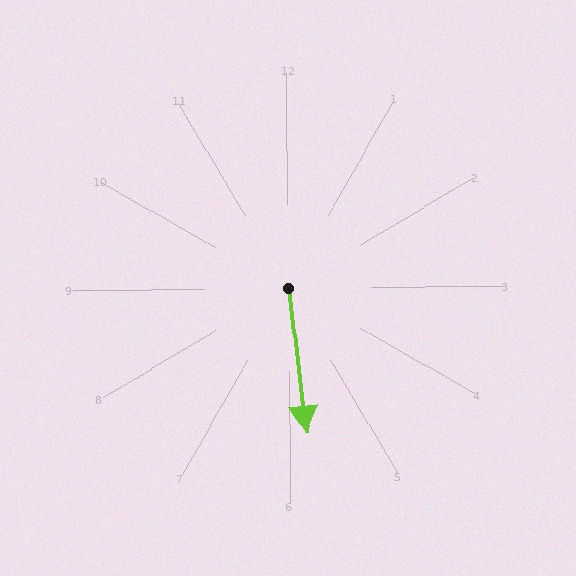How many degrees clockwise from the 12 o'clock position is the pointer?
Approximately 173 degrees.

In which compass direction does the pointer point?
South.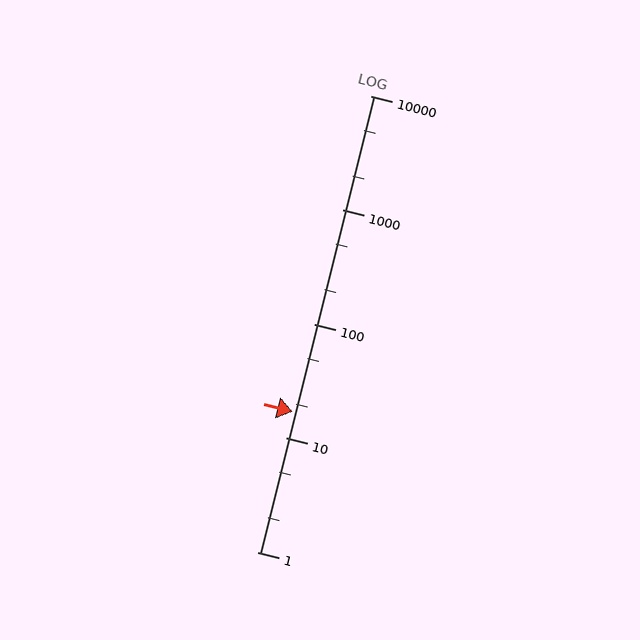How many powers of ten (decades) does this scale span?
The scale spans 4 decades, from 1 to 10000.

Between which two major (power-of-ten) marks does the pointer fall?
The pointer is between 10 and 100.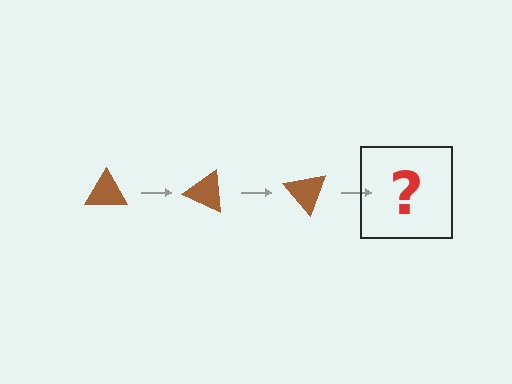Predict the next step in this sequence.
The next step is a brown triangle rotated 75 degrees.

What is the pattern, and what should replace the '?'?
The pattern is that the triangle rotates 25 degrees each step. The '?' should be a brown triangle rotated 75 degrees.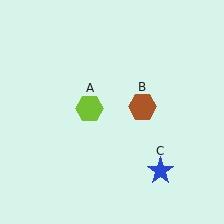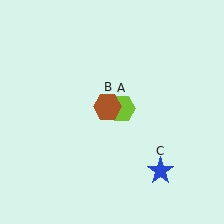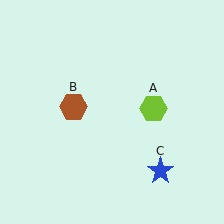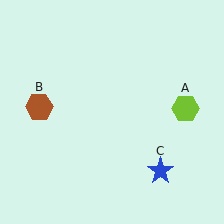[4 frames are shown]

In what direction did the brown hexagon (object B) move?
The brown hexagon (object B) moved left.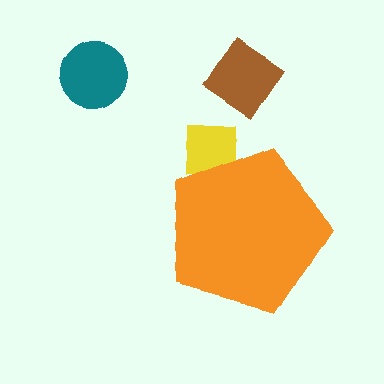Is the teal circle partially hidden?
No, the teal circle is fully visible.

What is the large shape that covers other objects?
An orange pentagon.